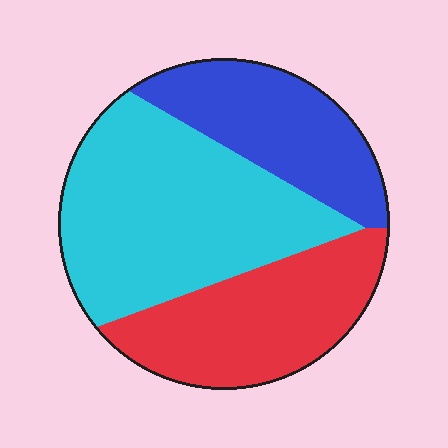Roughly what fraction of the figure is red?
Red takes up about one third (1/3) of the figure.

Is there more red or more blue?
Red.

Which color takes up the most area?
Cyan, at roughly 45%.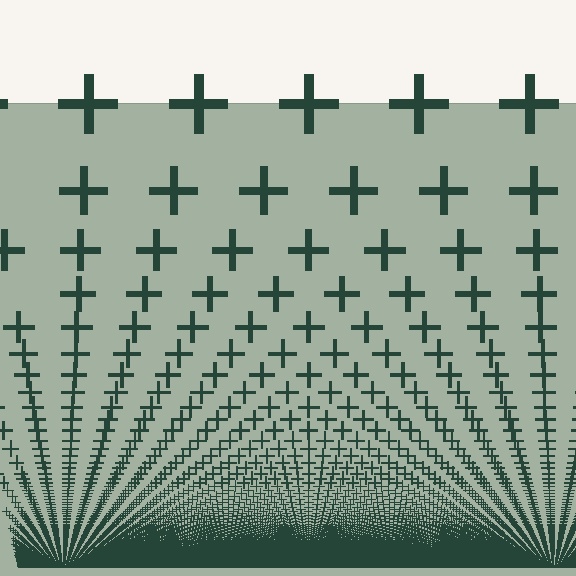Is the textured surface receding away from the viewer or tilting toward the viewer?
The surface appears to tilt toward the viewer. Texture elements get larger and sparser toward the top.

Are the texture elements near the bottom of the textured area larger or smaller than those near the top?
Smaller. The gradient is inverted — elements near the bottom are smaller and denser.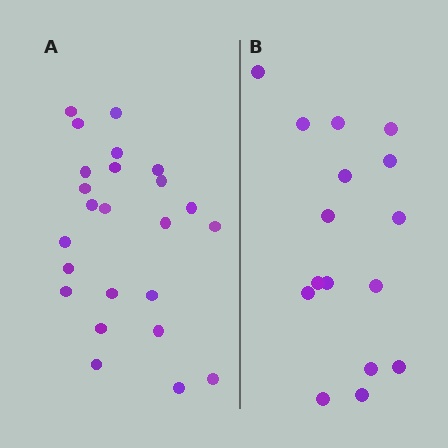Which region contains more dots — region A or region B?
Region A (the left region) has more dots.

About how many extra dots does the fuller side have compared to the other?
Region A has roughly 8 or so more dots than region B.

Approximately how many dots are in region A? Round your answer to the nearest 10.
About 20 dots. (The exact count is 24, which rounds to 20.)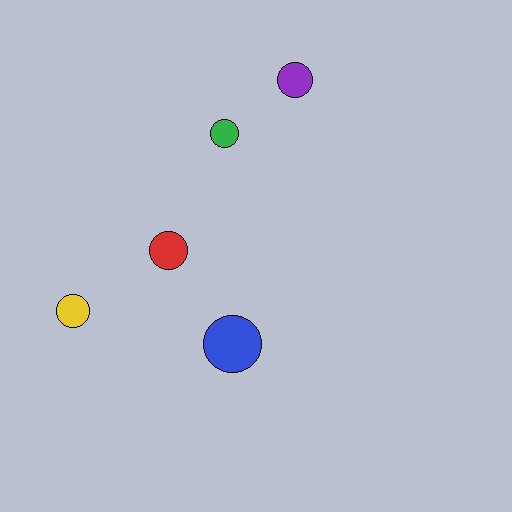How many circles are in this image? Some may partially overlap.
There are 5 circles.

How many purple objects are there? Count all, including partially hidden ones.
There is 1 purple object.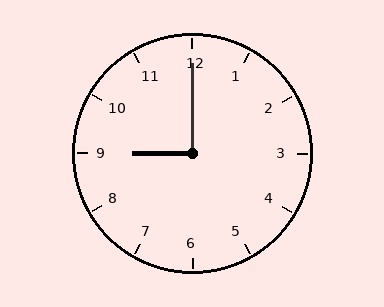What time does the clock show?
9:00.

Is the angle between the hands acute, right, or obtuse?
It is right.